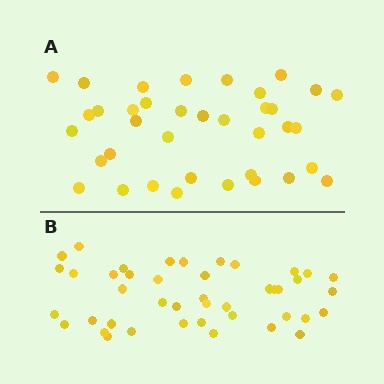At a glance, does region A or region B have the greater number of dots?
Region B (the bottom region) has more dots.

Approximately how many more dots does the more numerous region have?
Region B has about 6 more dots than region A.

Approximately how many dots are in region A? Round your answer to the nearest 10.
About 40 dots. (The exact count is 37, which rounds to 40.)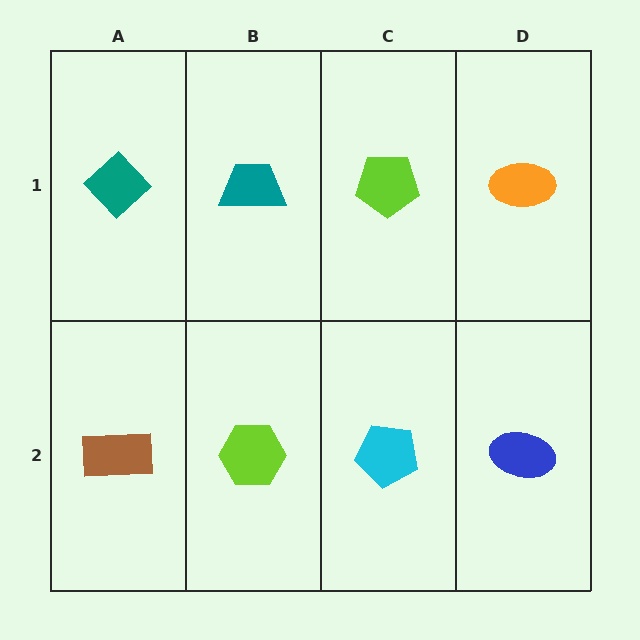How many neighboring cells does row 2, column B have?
3.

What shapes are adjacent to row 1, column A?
A brown rectangle (row 2, column A), a teal trapezoid (row 1, column B).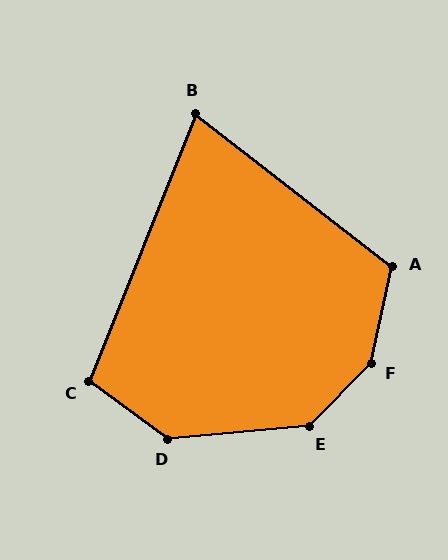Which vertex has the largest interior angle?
F, at approximately 148 degrees.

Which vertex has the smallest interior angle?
B, at approximately 74 degrees.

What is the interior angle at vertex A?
Approximately 116 degrees (obtuse).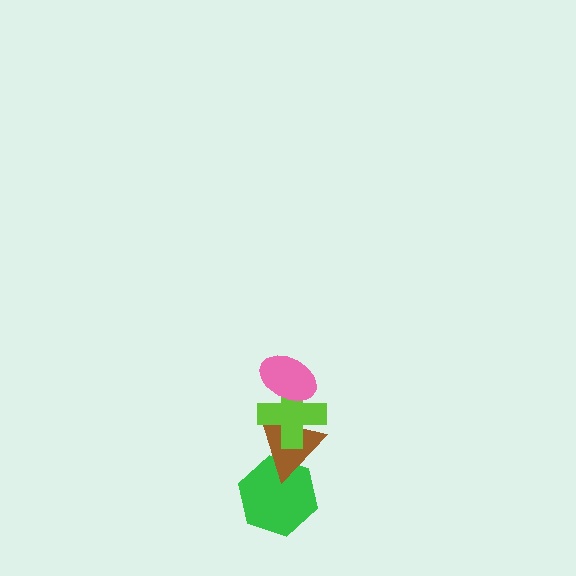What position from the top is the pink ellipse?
The pink ellipse is 1st from the top.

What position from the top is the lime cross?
The lime cross is 2nd from the top.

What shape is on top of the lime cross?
The pink ellipse is on top of the lime cross.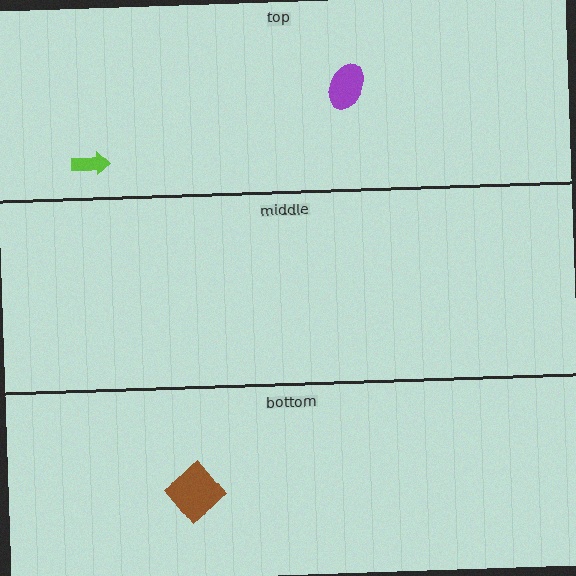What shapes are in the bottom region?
The brown diamond.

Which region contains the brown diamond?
The bottom region.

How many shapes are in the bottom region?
1.